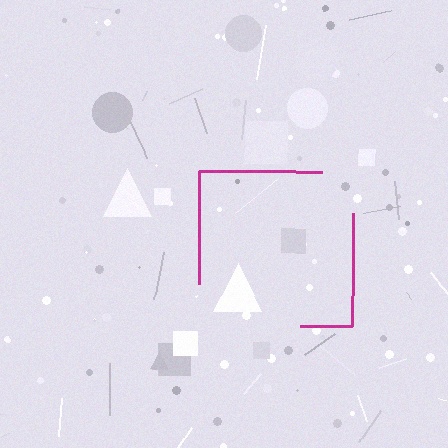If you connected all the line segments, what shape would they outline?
They would outline a square.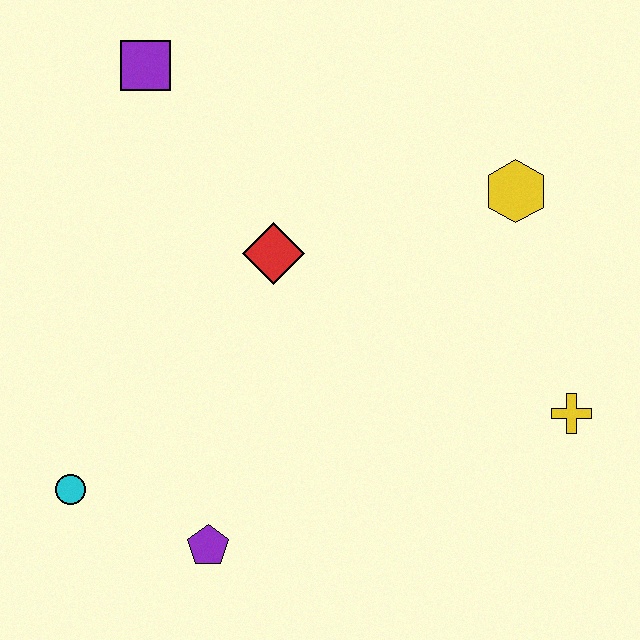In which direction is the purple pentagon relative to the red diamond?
The purple pentagon is below the red diamond.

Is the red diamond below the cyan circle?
No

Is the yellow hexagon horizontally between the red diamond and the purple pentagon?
No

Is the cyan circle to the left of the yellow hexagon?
Yes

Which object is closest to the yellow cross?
The yellow hexagon is closest to the yellow cross.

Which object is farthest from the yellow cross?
The purple square is farthest from the yellow cross.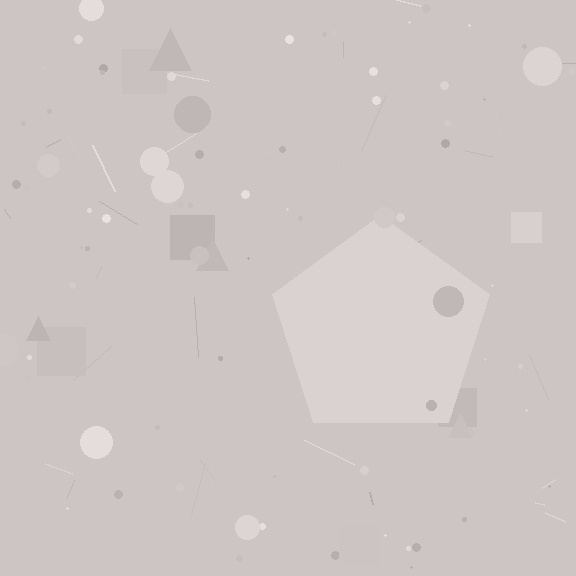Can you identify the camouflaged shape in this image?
The camouflaged shape is a pentagon.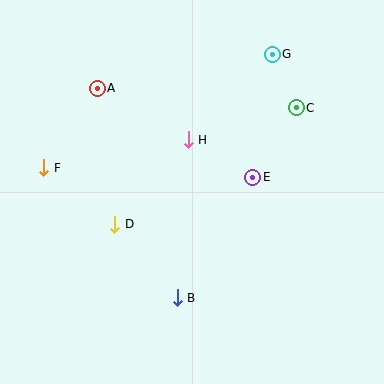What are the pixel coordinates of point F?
Point F is at (44, 168).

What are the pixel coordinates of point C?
Point C is at (296, 108).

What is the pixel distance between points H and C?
The distance between H and C is 113 pixels.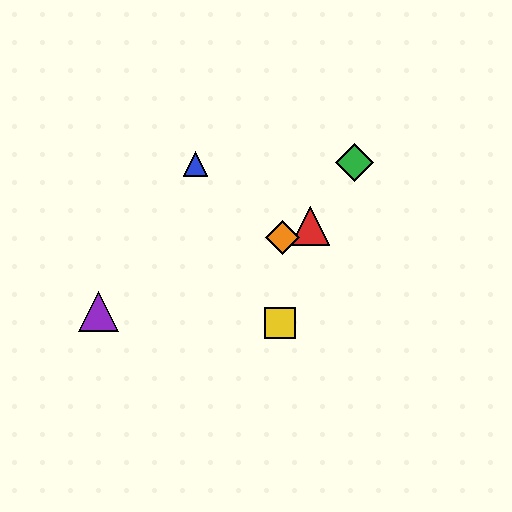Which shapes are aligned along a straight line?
The red triangle, the purple triangle, the orange diamond are aligned along a straight line.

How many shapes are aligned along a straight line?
3 shapes (the red triangle, the purple triangle, the orange diamond) are aligned along a straight line.